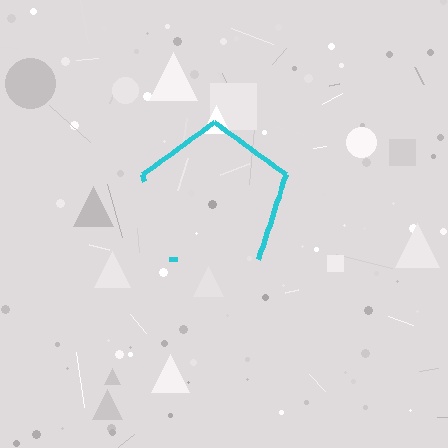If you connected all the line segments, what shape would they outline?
They would outline a pentagon.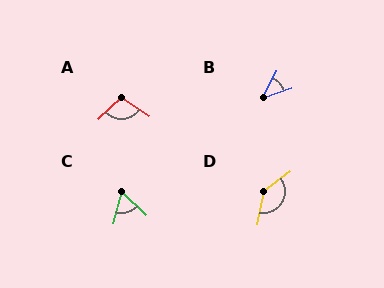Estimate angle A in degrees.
Approximately 102 degrees.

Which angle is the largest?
D, at approximately 137 degrees.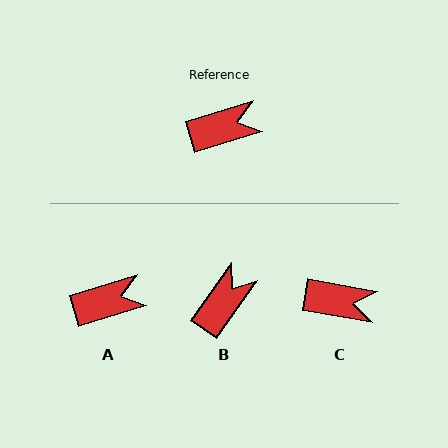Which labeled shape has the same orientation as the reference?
A.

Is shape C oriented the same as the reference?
No, it is off by about 27 degrees.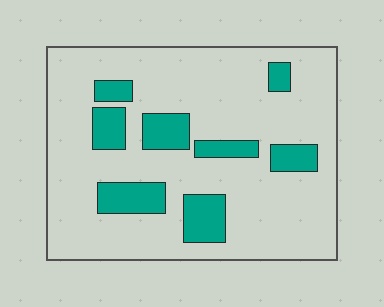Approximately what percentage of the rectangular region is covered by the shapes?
Approximately 20%.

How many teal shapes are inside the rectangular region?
8.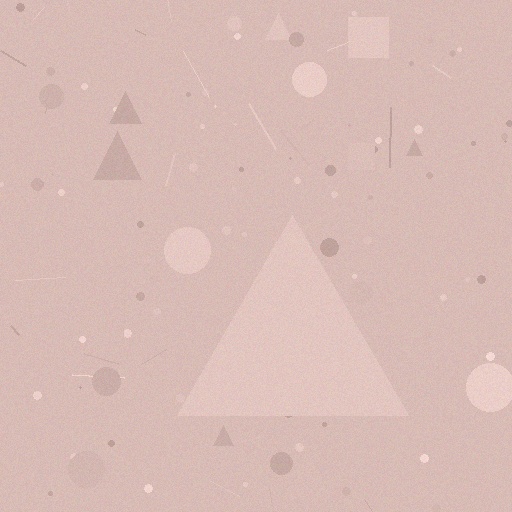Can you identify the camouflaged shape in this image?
The camouflaged shape is a triangle.